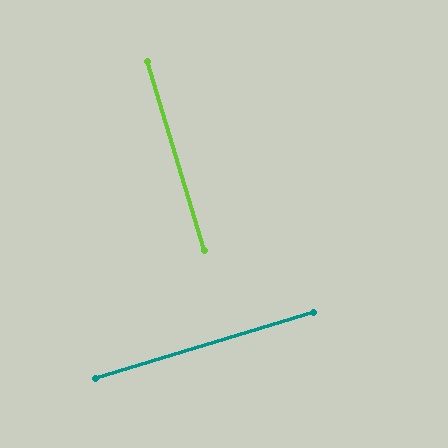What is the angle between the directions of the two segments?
Approximately 90 degrees.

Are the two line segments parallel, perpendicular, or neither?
Perpendicular — they meet at approximately 90°.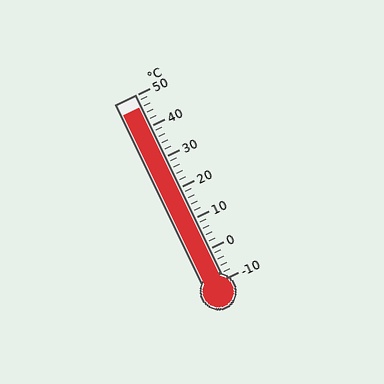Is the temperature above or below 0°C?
The temperature is above 0°C.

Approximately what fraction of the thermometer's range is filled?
The thermometer is filled to approximately 95% of its range.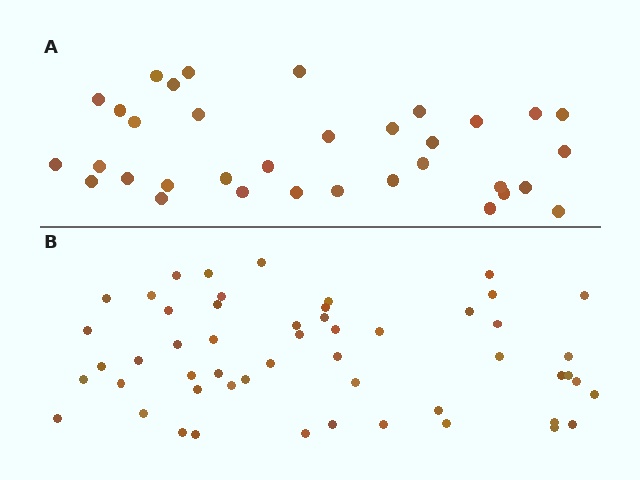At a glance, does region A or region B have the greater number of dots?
Region B (the bottom region) has more dots.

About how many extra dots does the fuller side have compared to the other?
Region B has approximately 20 more dots than region A.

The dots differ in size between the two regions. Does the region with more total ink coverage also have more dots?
No. Region A has more total ink coverage because its dots are larger, but region B actually contains more individual dots. Total area can be misleading — the number of items is what matters here.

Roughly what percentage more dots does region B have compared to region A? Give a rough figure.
About 55% more.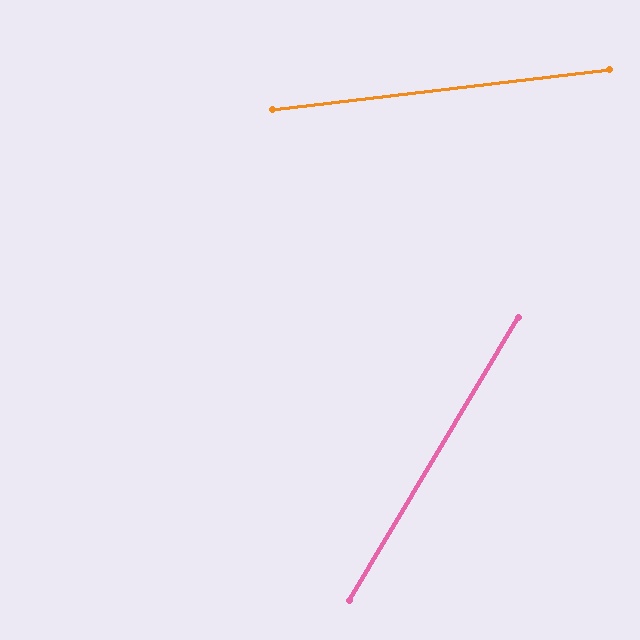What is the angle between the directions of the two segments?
Approximately 52 degrees.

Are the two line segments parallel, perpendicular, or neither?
Neither parallel nor perpendicular — they differ by about 52°.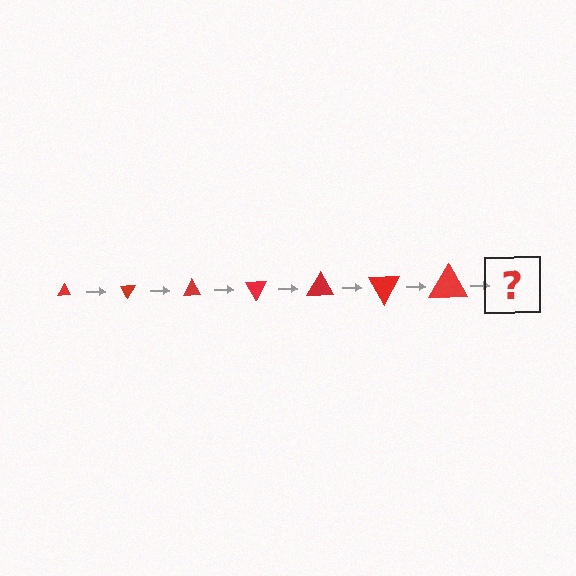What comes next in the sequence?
The next element should be a triangle, larger than the previous one and rotated 420 degrees from the start.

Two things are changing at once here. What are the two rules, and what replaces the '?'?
The two rules are that the triangle grows larger each step and it rotates 60 degrees each step. The '?' should be a triangle, larger than the previous one and rotated 420 degrees from the start.